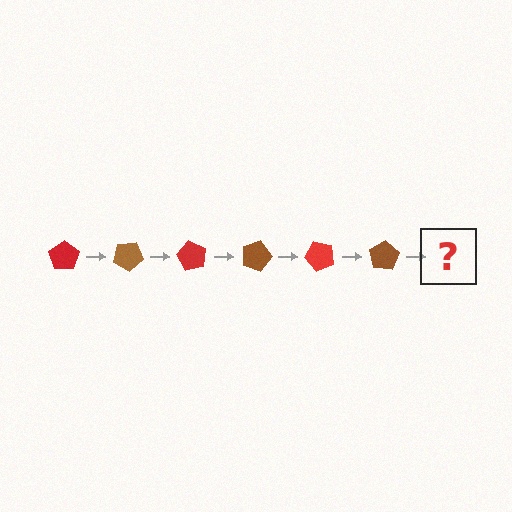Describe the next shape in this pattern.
It should be a red pentagon, rotated 180 degrees from the start.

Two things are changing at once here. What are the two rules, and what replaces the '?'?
The two rules are that it rotates 30 degrees each step and the color cycles through red and brown. The '?' should be a red pentagon, rotated 180 degrees from the start.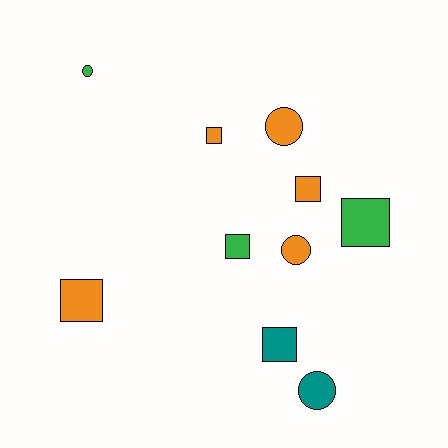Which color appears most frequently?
Orange, with 5 objects.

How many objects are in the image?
There are 10 objects.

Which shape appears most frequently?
Square, with 6 objects.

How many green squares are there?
There are 2 green squares.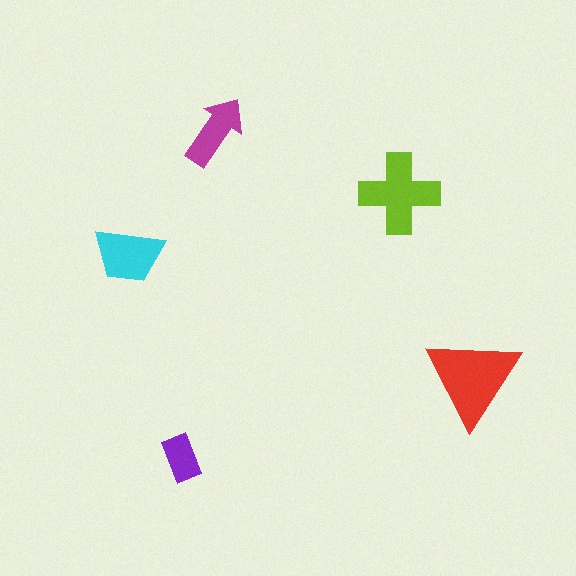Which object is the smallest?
The purple rectangle.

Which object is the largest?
The red triangle.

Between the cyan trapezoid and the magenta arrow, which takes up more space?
The cyan trapezoid.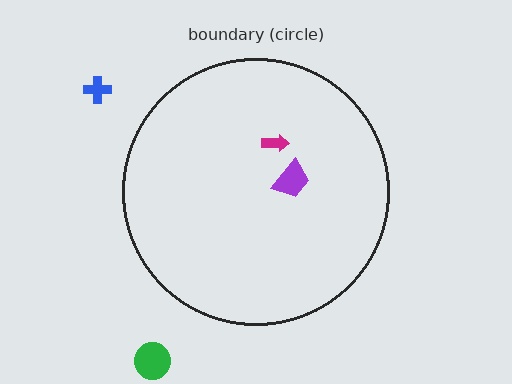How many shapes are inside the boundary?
2 inside, 2 outside.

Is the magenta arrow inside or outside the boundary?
Inside.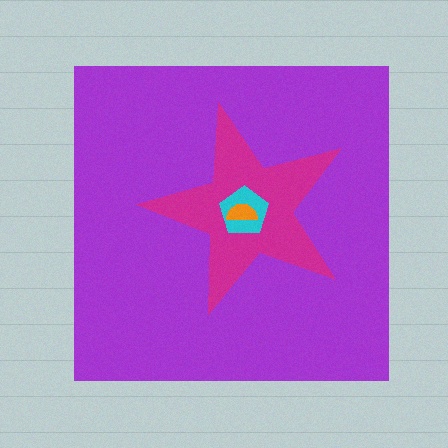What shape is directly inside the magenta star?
The cyan pentagon.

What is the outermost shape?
The purple square.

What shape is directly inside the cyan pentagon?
The orange semicircle.